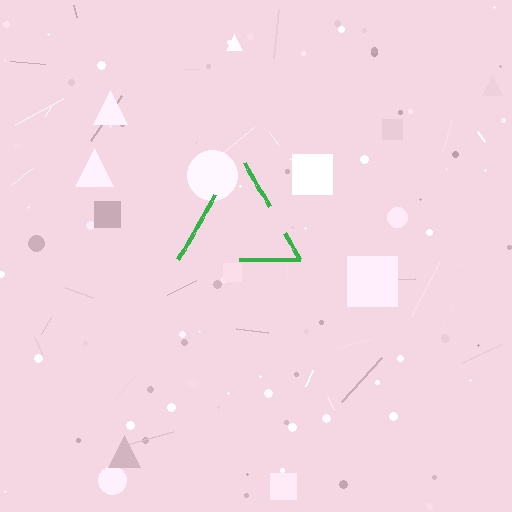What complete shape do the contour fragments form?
The contour fragments form a triangle.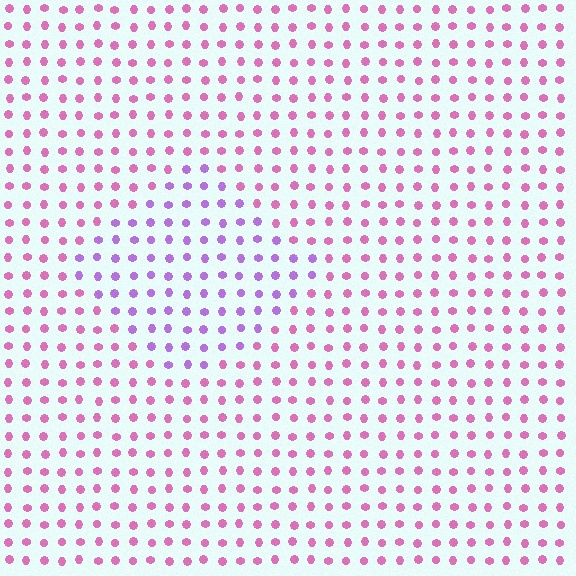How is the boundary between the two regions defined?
The boundary is defined purely by a slight shift in hue (about 41 degrees). Spacing, size, and orientation are identical on both sides.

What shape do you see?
I see a diamond.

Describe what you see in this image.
The image is filled with small pink elements in a uniform arrangement. A diamond-shaped region is visible where the elements are tinted to a slightly different hue, forming a subtle color boundary.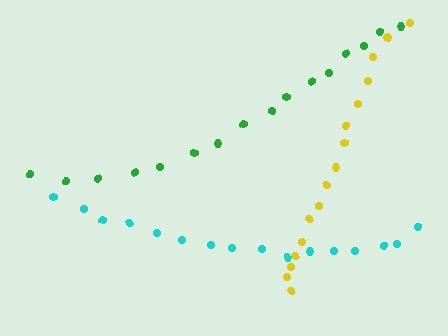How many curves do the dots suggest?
There are 3 distinct paths.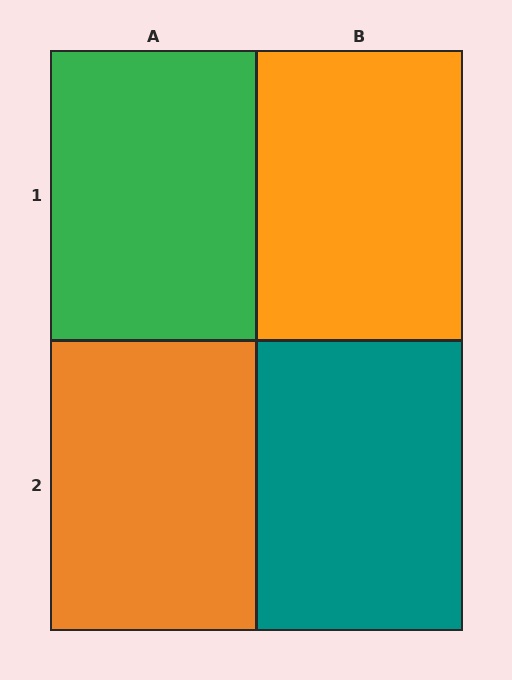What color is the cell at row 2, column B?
Teal.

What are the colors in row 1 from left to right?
Green, orange.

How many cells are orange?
2 cells are orange.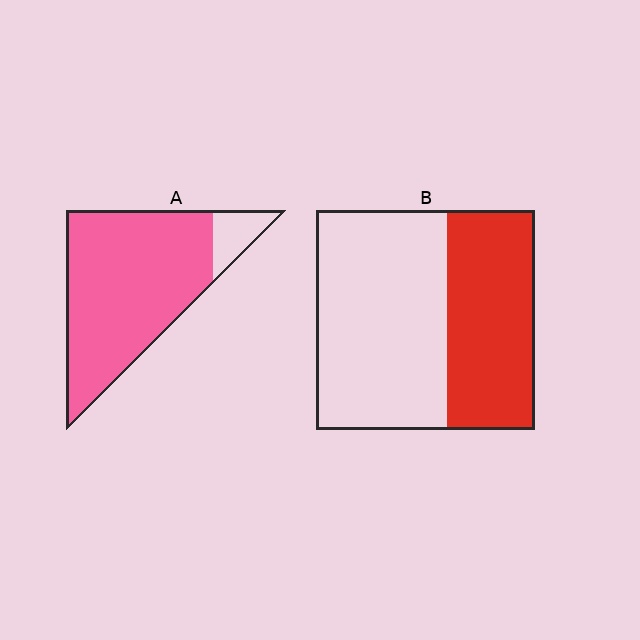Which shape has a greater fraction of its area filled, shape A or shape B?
Shape A.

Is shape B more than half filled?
No.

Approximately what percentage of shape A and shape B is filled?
A is approximately 90% and B is approximately 40%.